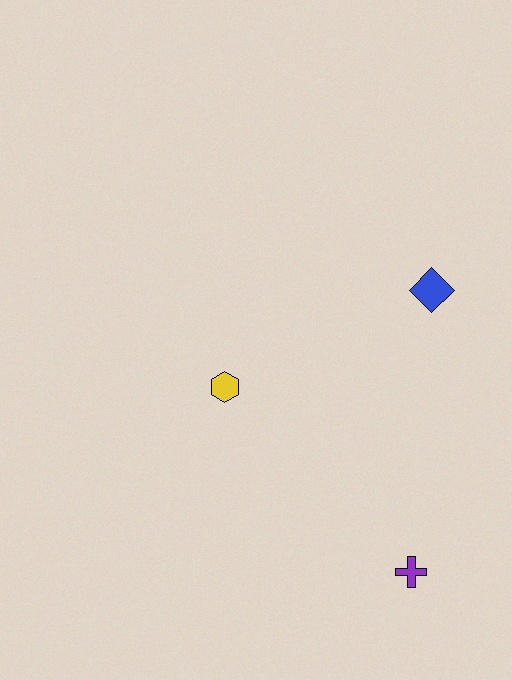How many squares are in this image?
There are no squares.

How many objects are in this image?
There are 3 objects.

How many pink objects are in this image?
There are no pink objects.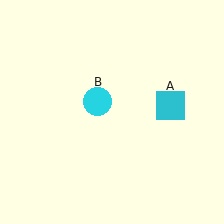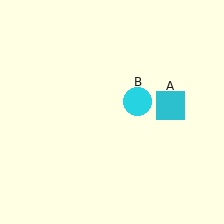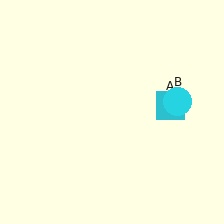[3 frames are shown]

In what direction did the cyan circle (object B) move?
The cyan circle (object B) moved right.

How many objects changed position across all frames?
1 object changed position: cyan circle (object B).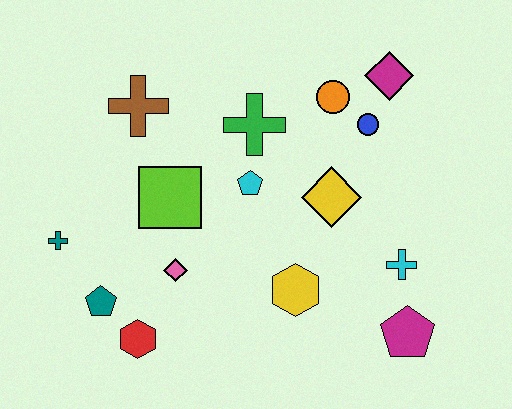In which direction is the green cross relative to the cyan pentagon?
The green cross is above the cyan pentagon.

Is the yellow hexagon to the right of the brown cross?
Yes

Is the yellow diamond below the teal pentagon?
No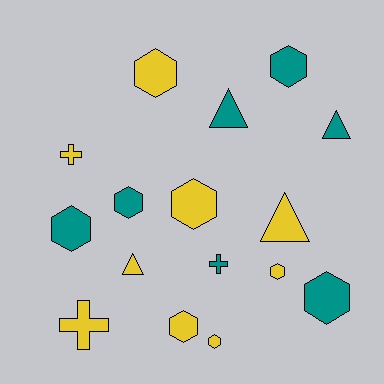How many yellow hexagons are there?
There are 5 yellow hexagons.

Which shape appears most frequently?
Hexagon, with 9 objects.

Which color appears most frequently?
Yellow, with 9 objects.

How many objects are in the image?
There are 16 objects.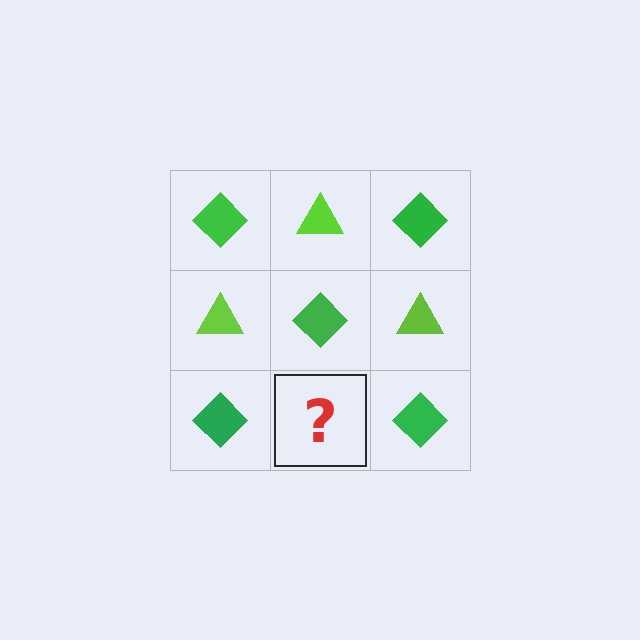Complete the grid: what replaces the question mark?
The question mark should be replaced with a lime triangle.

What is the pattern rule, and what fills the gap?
The rule is that it alternates green diamond and lime triangle in a checkerboard pattern. The gap should be filled with a lime triangle.